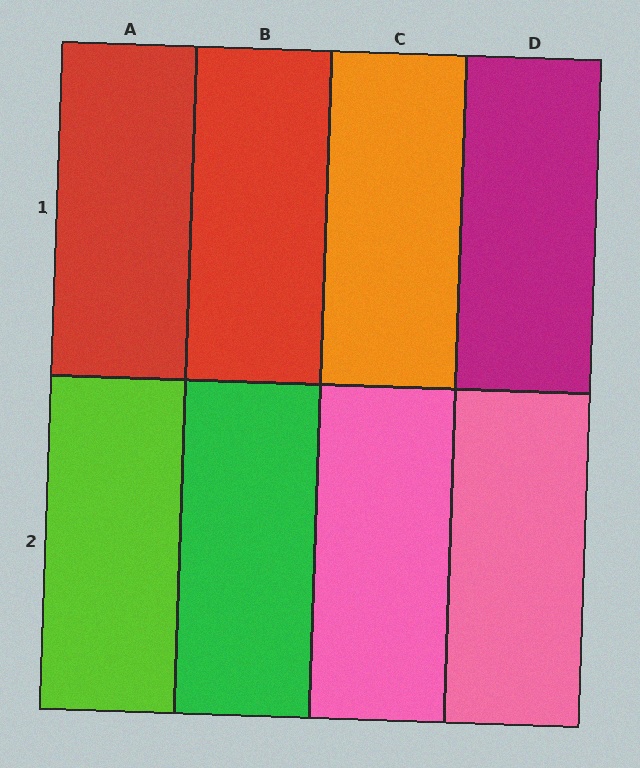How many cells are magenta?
1 cell is magenta.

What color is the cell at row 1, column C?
Orange.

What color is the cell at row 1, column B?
Red.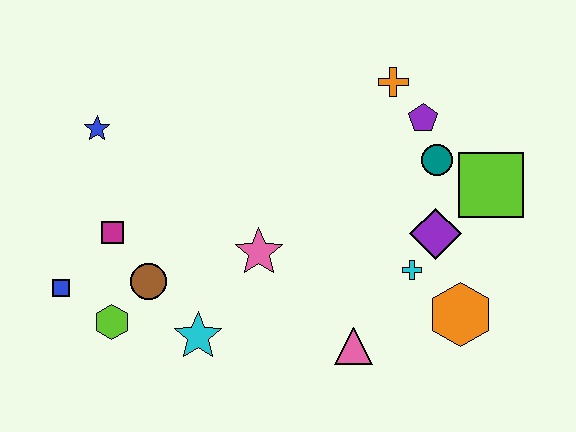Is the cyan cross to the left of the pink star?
No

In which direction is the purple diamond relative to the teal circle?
The purple diamond is below the teal circle.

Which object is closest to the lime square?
The teal circle is closest to the lime square.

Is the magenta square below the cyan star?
No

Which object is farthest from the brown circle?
The lime square is farthest from the brown circle.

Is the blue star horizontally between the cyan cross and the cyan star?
No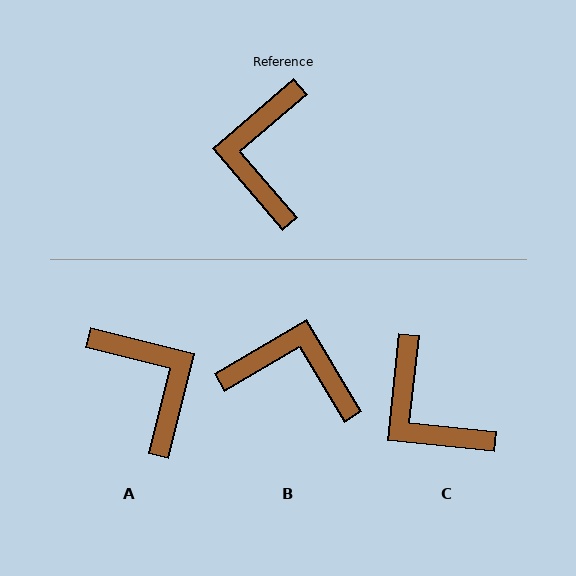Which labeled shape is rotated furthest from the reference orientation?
A, about 145 degrees away.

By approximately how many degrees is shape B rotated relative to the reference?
Approximately 100 degrees clockwise.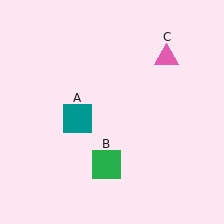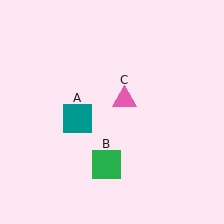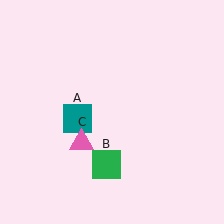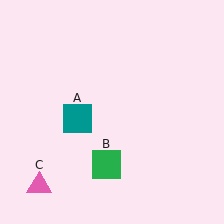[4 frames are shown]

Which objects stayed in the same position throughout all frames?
Teal square (object A) and green square (object B) remained stationary.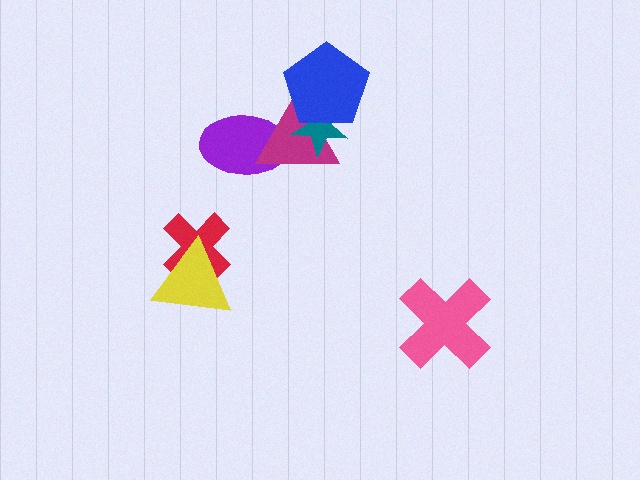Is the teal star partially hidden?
Yes, it is partially covered by another shape.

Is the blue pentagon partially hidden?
No, no other shape covers it.